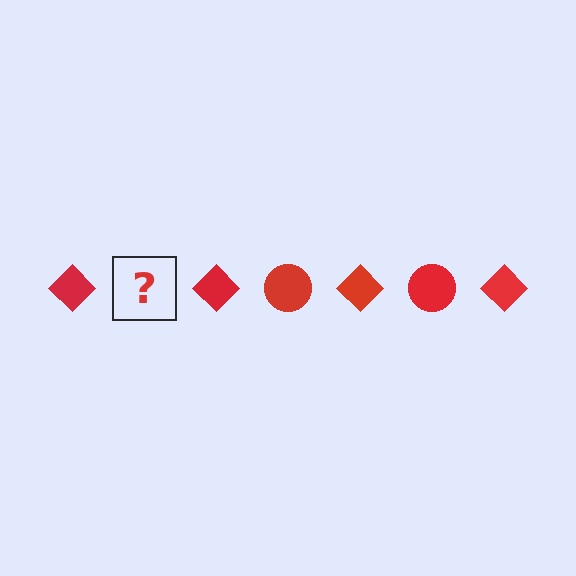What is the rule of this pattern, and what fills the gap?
The rule is that the pattern cycles through diamond, circle shapes in red. The gap should be filled with a red circle.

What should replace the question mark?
The question mark should be replaced with a red circle.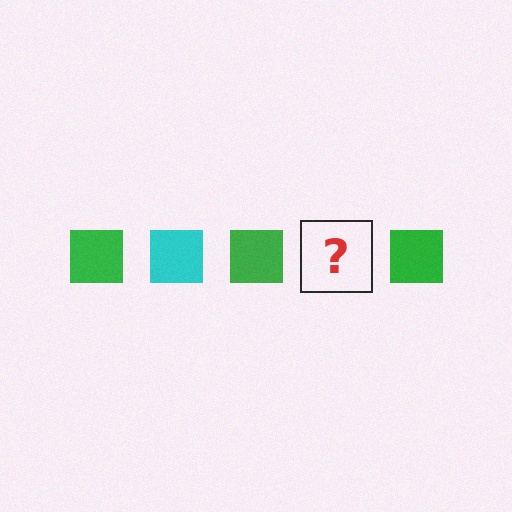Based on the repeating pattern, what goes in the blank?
The blank should be a cyan square.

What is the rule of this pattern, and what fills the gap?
The rule is that the pattern cycles through green, cyan squares. The gap should be filled with a cyan square.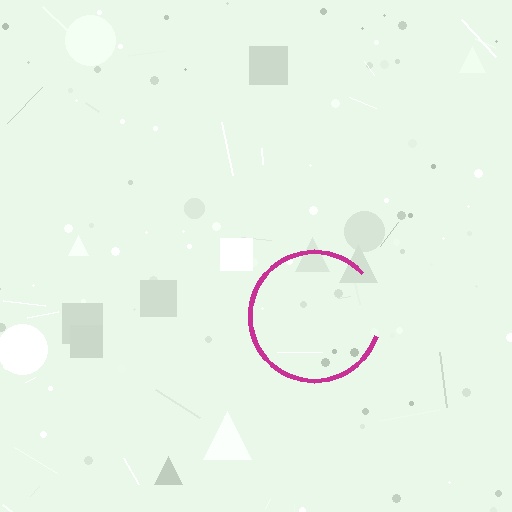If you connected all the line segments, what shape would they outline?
They would outline a circle.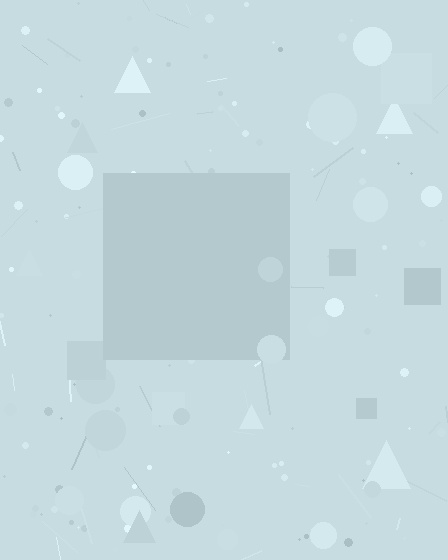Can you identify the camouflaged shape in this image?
The camouflaged shape is a square.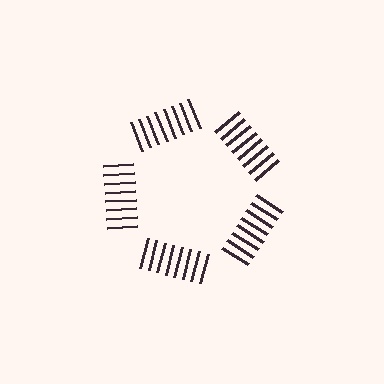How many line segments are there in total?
40 — 8 along each of the 5 edges.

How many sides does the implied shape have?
5 sides — the line-ends trace a pentagon.